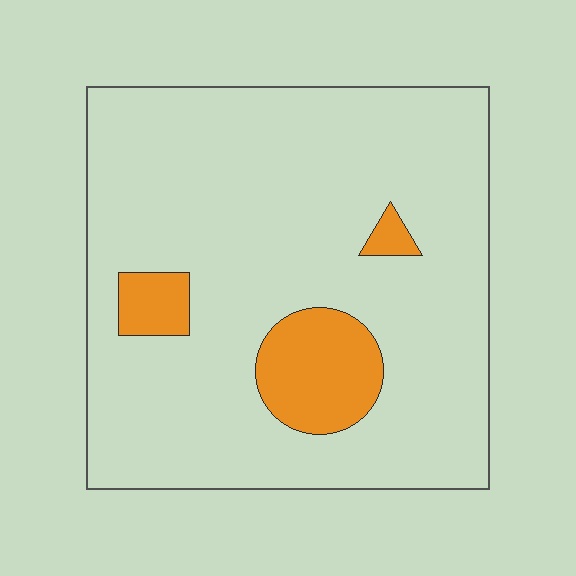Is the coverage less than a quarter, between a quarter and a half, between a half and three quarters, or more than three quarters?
Less than a quarter.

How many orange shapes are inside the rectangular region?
3.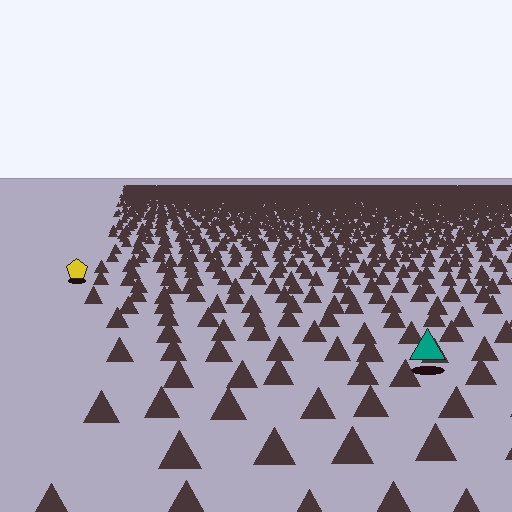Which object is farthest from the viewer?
The yellow pentagon is farthest from the viewer. It appears smaller and the ground texture around it is denser.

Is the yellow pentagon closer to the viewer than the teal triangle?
No. The teal triangle is closer — you can tell from the texture gradient: the ground texture is coarser near it.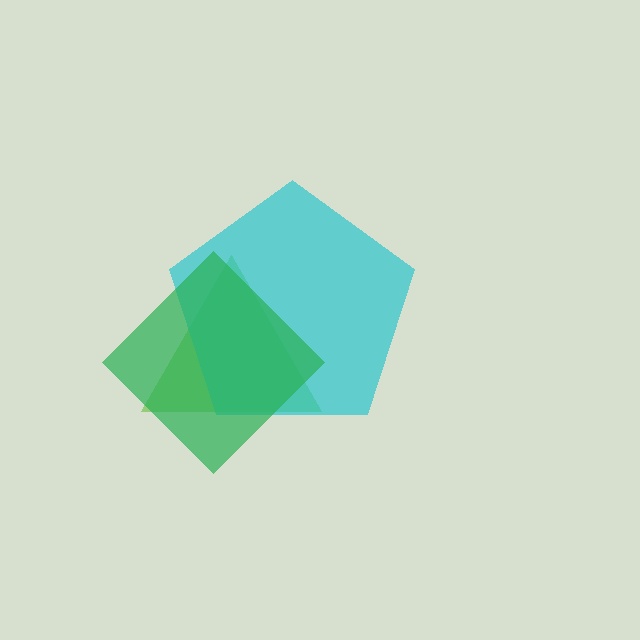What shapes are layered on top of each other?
The layered shapes are: a lime triangle, a cyan pentagon, a green diamond.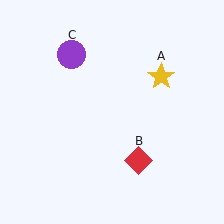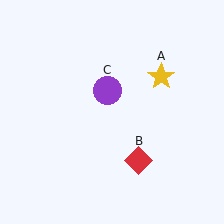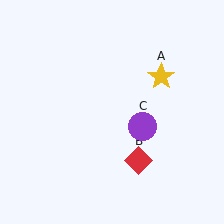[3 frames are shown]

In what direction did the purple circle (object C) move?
The purple circle (object C) moved down and to the right.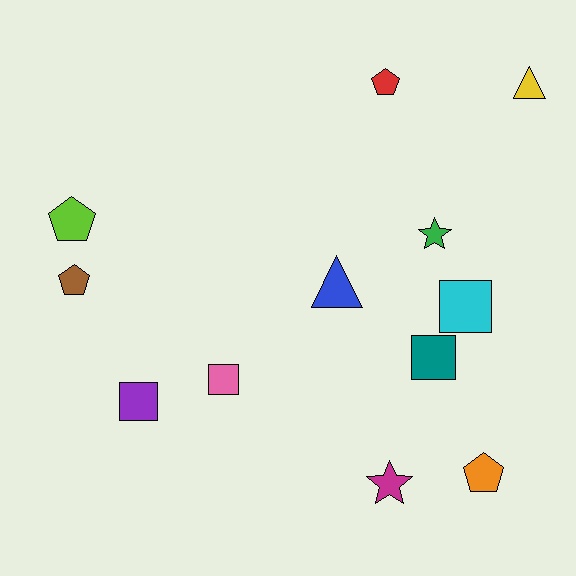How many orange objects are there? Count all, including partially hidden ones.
There is 1 orange object.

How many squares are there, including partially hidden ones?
There are 4 squares.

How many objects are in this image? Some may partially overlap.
There are 12 objects.